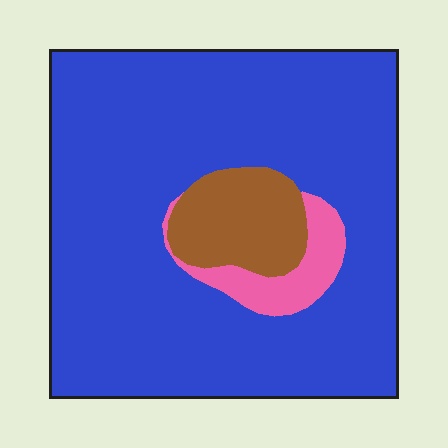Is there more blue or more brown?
Blue.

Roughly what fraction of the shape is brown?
Brown takes up about one tenth (1/10) of the shape.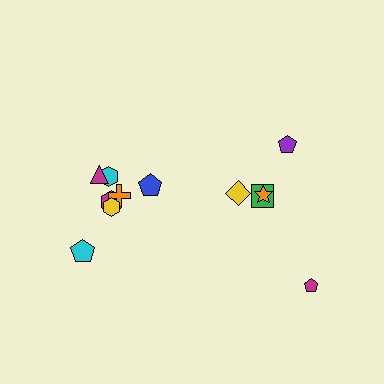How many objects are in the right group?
There are 5 objects.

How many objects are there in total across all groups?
There are 12 objects.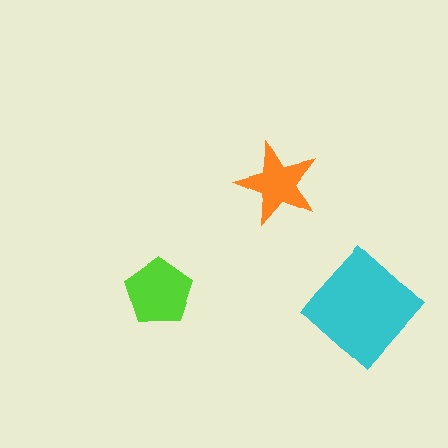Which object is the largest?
The cyan diamond.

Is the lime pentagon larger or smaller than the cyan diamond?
Smaller.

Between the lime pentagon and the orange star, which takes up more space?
The lime pentagon.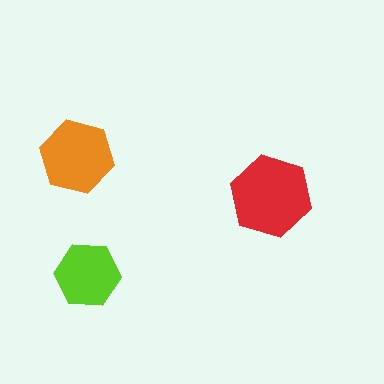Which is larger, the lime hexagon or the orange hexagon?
The orange one.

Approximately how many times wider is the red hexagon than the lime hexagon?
About 1.5 times wider.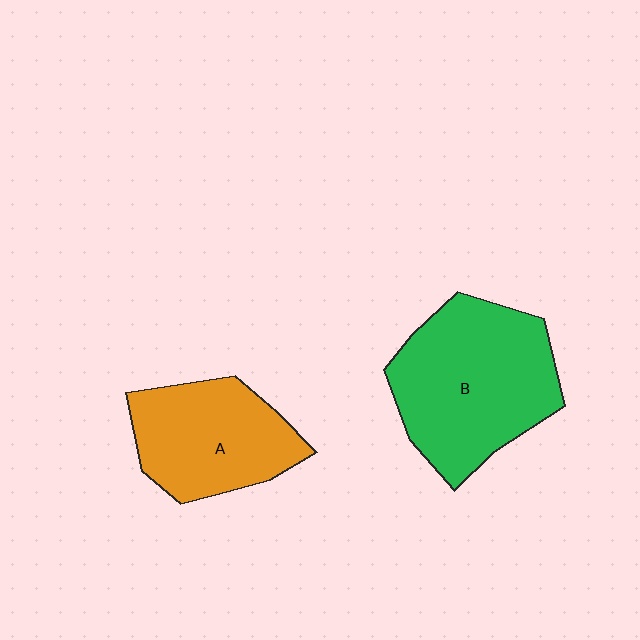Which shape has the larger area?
Shape B (green).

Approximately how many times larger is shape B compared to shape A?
Approximately 1.4 times.